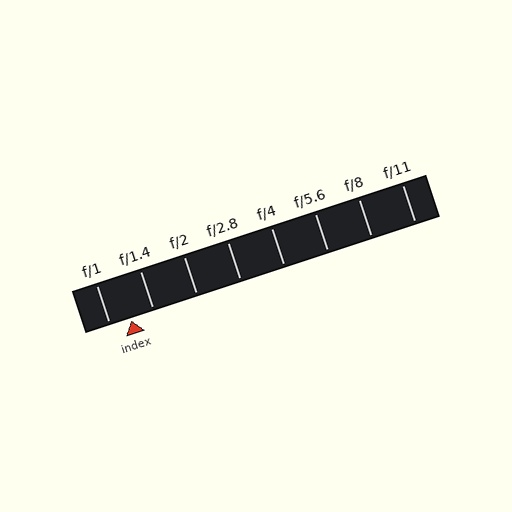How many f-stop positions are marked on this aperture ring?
There are 8 f-stop positions marked.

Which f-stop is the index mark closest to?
The index mark is closest to f/1.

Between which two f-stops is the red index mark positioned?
The index mark is between f/1 and f/1.4.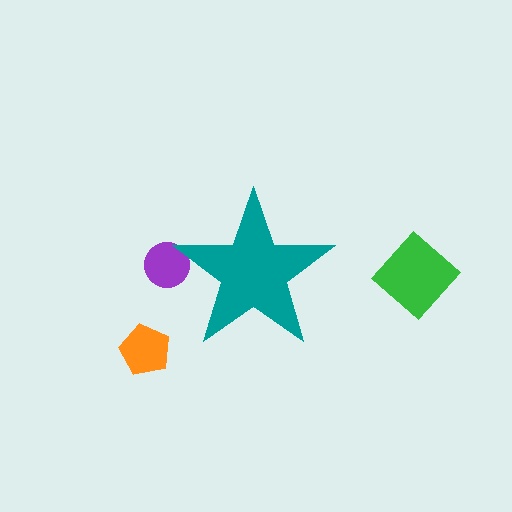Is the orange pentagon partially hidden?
No, the orange pentagon is fully visible.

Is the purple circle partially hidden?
Yes, the purple circle is partially hidden behind the teal star.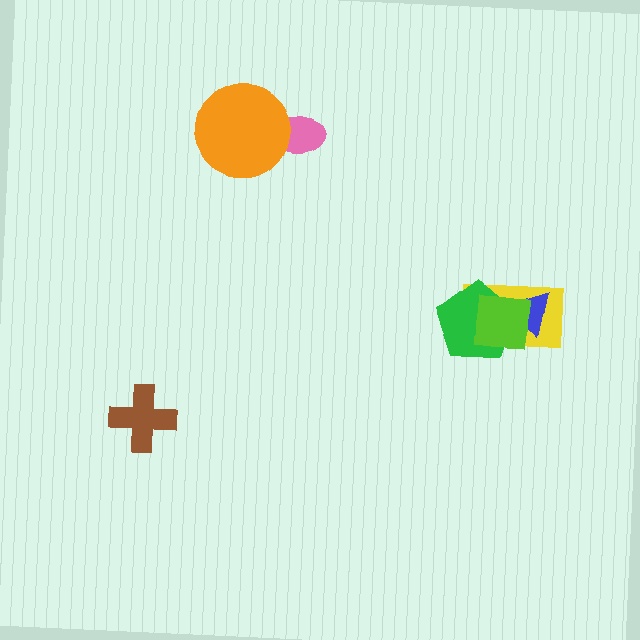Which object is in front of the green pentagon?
The lime square is in front of the green pentagon.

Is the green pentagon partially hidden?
Yes, it is partially covered by another shape.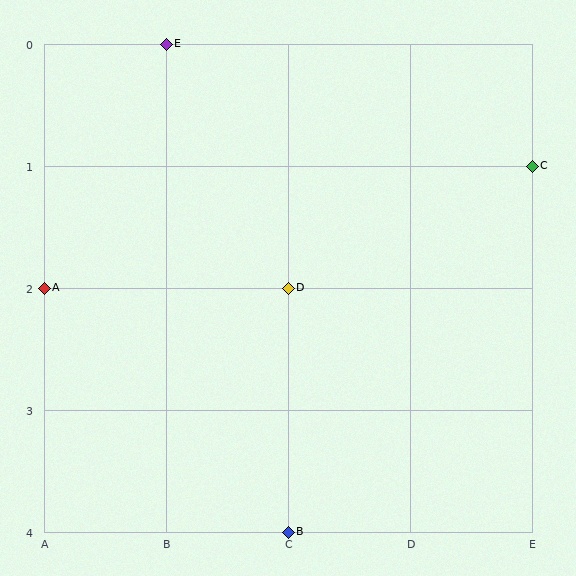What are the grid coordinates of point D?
Point D is at grid coordinates (C, 2).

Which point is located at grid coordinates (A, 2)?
Point A is at (A, 2).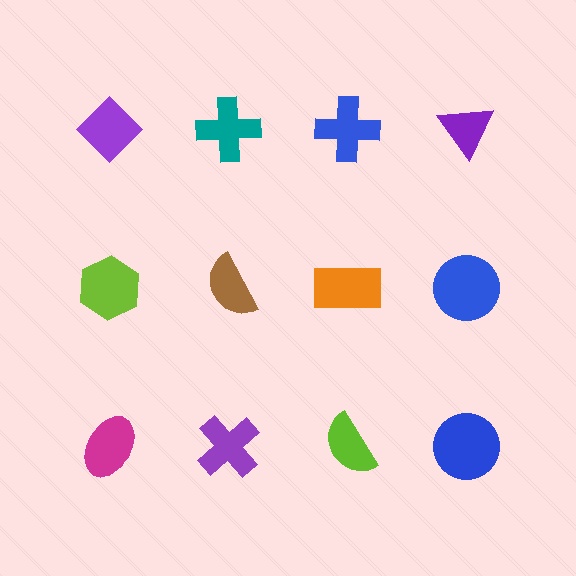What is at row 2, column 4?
A blue circle.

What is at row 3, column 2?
A purple cross.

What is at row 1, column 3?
A blue cross.